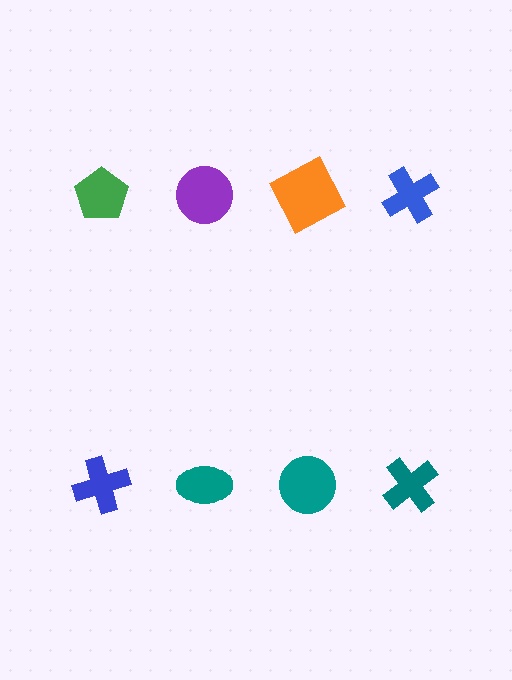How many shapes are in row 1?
4 shapes.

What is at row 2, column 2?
A teal ellipse.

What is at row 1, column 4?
A blue cross.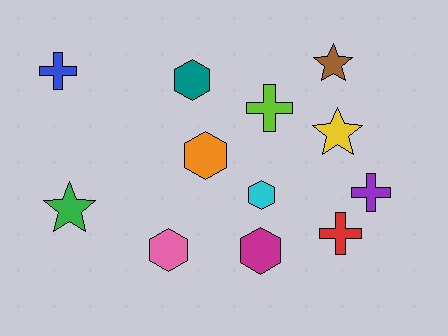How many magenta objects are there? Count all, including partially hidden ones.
There is 1 magenta object.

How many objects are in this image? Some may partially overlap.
There are 12 objects.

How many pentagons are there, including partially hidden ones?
There are no pentagons.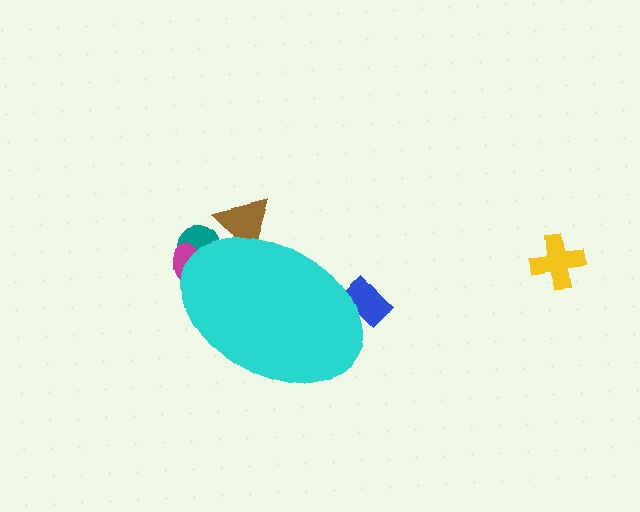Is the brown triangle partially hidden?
Yes, the brown triangle is partially hidden behind the cyan ellipse.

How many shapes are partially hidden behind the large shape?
4 shapes are partially hidden.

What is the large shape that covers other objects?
A cyan ellipse.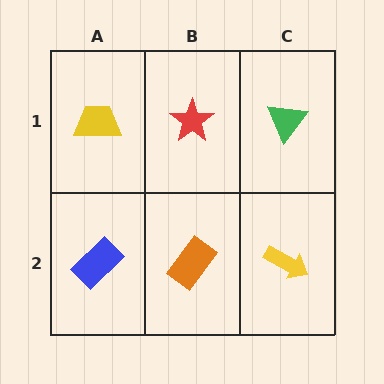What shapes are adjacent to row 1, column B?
An orange rectangle (row 2, column B), a yellow trapezoid (row 1, column A), a green triangle (row 1, column C).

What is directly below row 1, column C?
A yellow arrow.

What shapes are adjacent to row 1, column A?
A blue rectangle (row 2, column A), a red star (row 1, column B).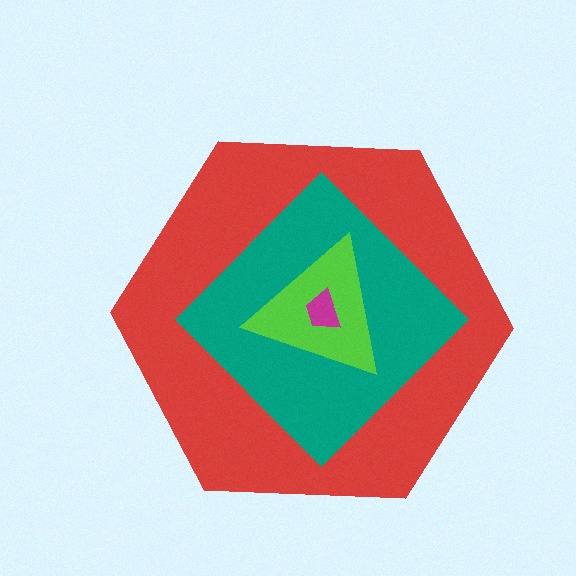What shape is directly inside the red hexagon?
The teal diamond.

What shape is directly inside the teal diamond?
The lime triangle.